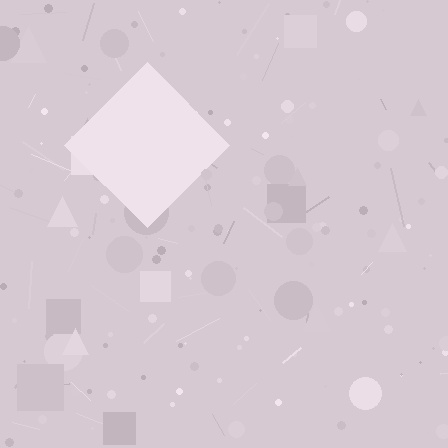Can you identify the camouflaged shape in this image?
The camouflaged shape is a diamond.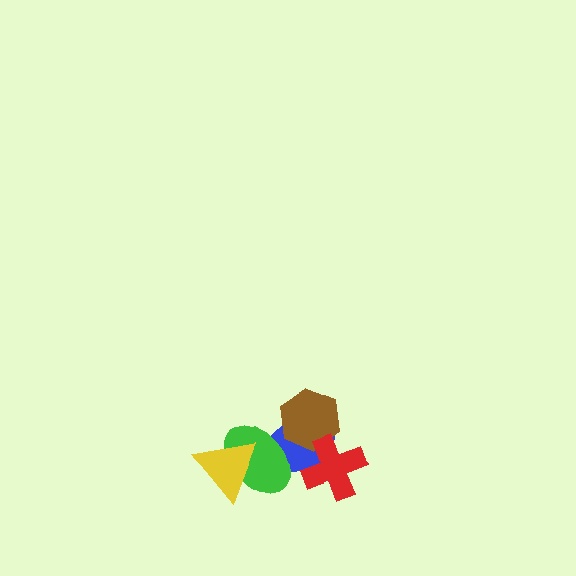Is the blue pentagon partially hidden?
Yes, it is partially covered by another shape.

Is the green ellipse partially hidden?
Yes, it is partially covered by another shape.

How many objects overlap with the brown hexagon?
2 objects overlap with the brown hexagon.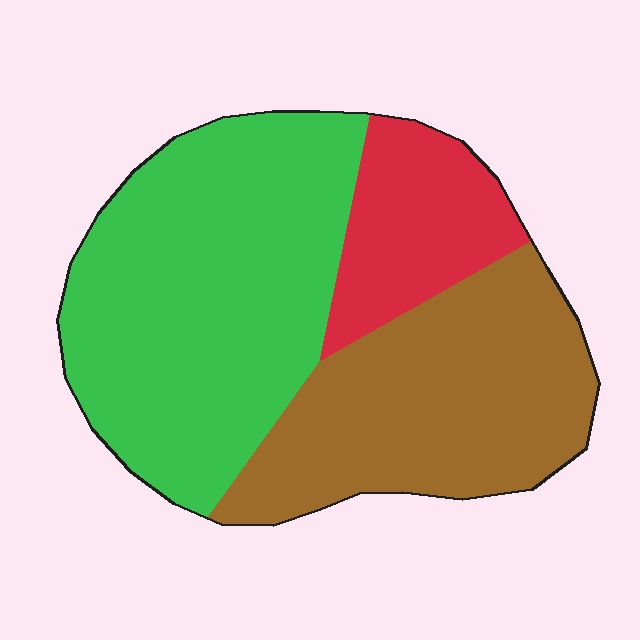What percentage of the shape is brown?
Brown takes up about one third (1/3) of the shape.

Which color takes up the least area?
Red, at roughly 15%.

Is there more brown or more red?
Brown.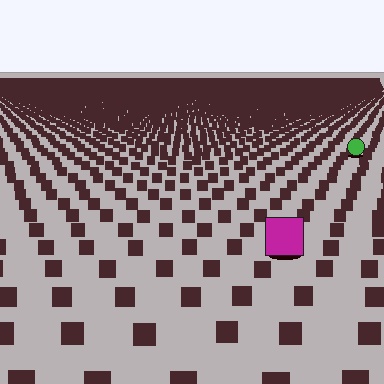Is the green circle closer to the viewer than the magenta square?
No. The magenta square is closer — you can tell from the texture gradient: the ground texture is coarser near it.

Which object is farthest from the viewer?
The green circle is farthest from the viewer. It appears smaller and the ground texture around it is denser.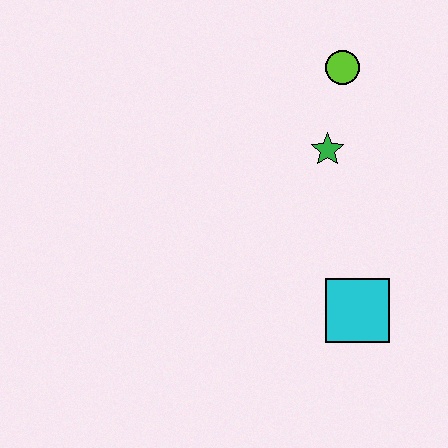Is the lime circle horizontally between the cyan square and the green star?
Yes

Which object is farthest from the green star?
The cyan square is farthest from the green star.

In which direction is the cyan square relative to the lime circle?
The cyan square is below the lime circle.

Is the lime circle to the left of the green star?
No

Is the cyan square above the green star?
No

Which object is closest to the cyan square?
The green star is closest to the cyan square.